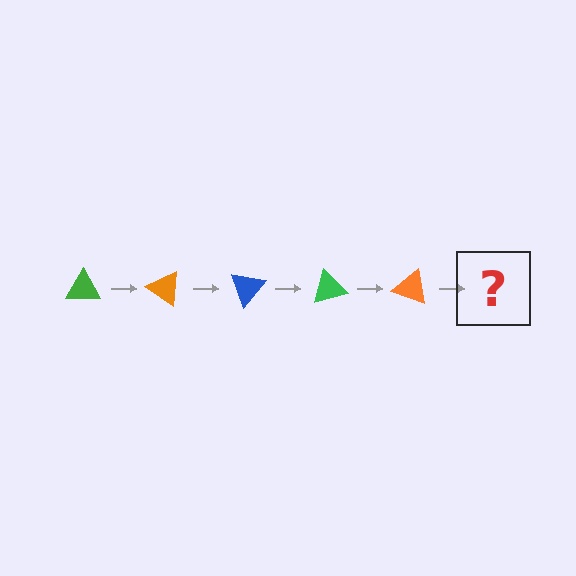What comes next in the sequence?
The next element should be a blue triangle, rotated 175 degrees from the start.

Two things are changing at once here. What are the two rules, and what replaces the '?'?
The two rules are that it rotates 35 degrees each step and the color cycles through green, orange, and blue. The '?' should be a blue triangle, rotated 175 degrees from the start.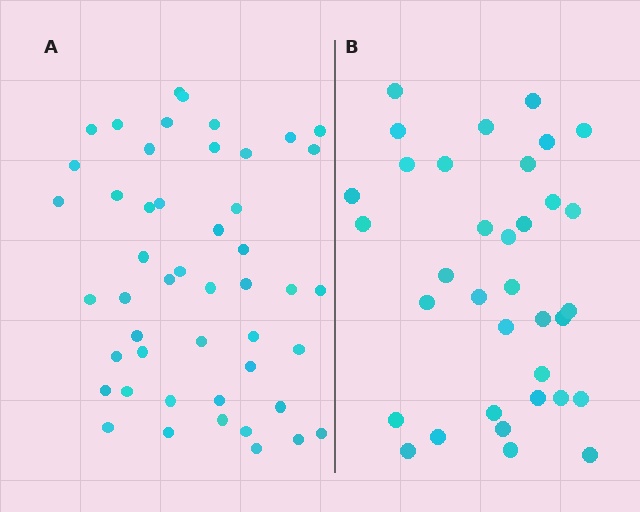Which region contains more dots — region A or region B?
Region A (the left region) has more dots.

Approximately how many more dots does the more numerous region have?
Region A has approximately 15 more dots than region B.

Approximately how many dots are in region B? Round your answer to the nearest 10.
About 40 dots. (The exact count is 35, which rounds to 40.)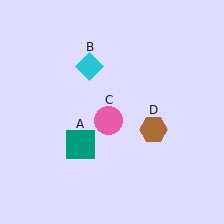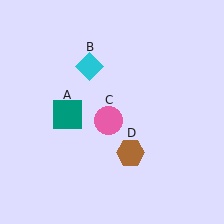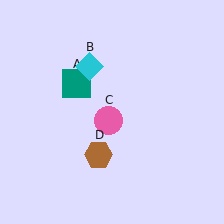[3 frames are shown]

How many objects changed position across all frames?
2 objects changed position: teal square (object A), brown hexagon (object D).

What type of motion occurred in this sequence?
The teal square (object A), brown hexagon (object D) rotated clockwise around the center of the scene.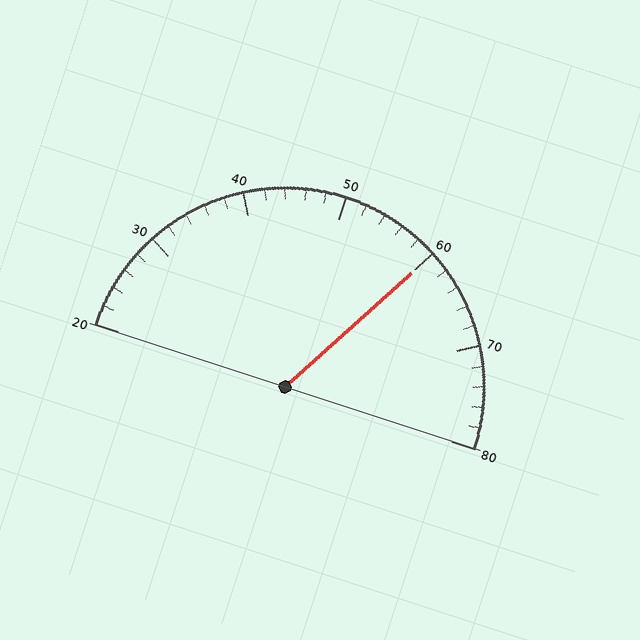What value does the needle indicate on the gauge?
The needle indicates approximately 60.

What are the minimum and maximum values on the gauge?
The gauge ranges from 20 to 80.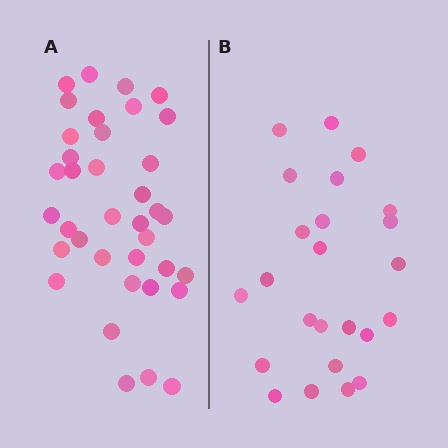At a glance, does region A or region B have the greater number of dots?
Region A (the left region) has more dots.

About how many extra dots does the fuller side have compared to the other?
Region A has approximately 15 more dots than region B.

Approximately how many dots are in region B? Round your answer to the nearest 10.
About 20 dots. (The exact count is 24, which rounds to 20.)